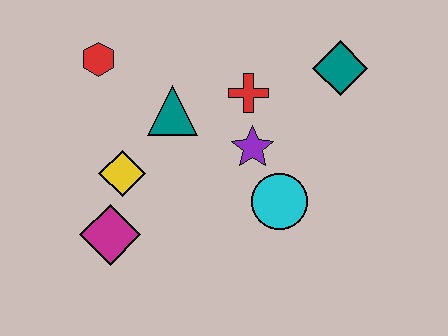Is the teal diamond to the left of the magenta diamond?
No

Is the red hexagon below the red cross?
No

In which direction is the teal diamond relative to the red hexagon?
The teal diamond is to the right of the red hexagon.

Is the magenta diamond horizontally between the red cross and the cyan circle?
No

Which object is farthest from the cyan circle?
The red hexagon is farthest from the cyan circle.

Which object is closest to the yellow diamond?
The magenta diamond is closest to the yellow diamond.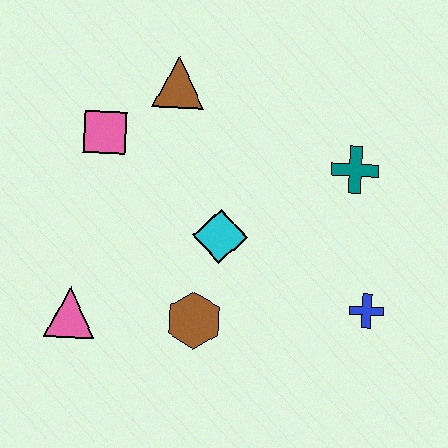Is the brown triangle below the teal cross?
No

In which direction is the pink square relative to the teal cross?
The pink square is to the left of the teal cross.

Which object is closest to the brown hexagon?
The cyan diamond is closest to the brown hexagon.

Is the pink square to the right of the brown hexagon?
No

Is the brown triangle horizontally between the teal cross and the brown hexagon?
No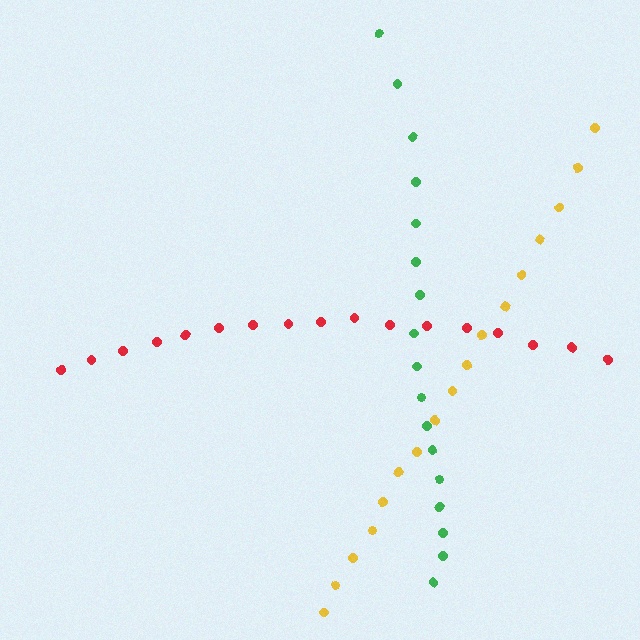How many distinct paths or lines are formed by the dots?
There are 3 distinct paths.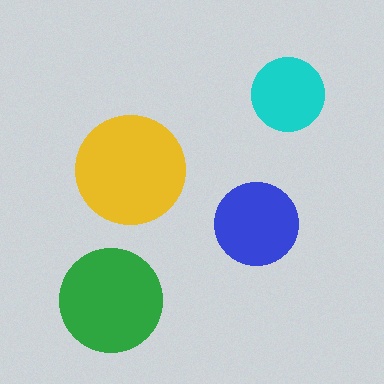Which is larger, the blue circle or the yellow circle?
The yellow one.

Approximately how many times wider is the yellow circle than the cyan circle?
About 1.5 times wider.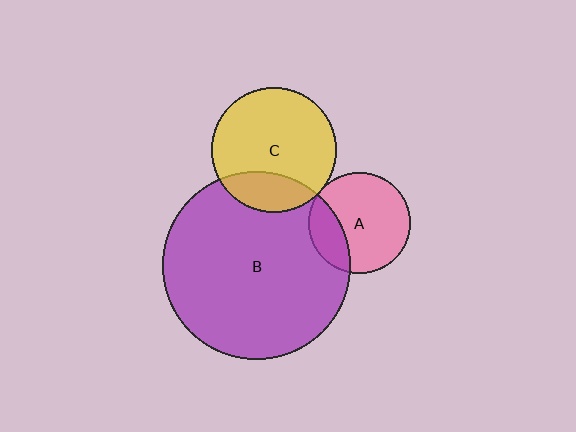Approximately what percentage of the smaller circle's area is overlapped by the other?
Approximately 25%.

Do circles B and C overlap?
Yes.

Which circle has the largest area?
Circle B (purple).